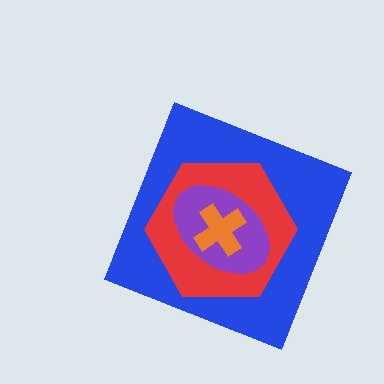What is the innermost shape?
The orange cross.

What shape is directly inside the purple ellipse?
The orange cross.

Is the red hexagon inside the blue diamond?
Yes.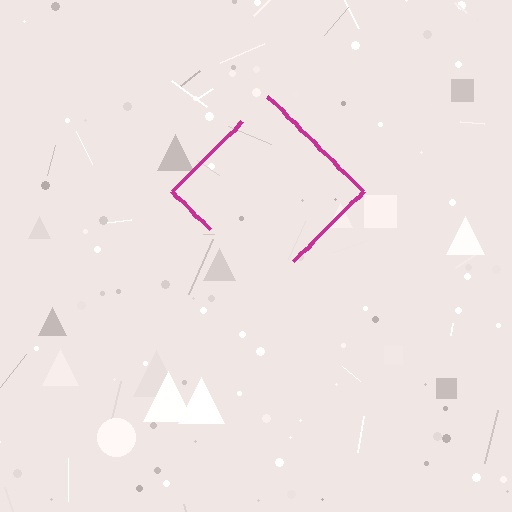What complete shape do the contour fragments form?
The contour fragments form a diamond.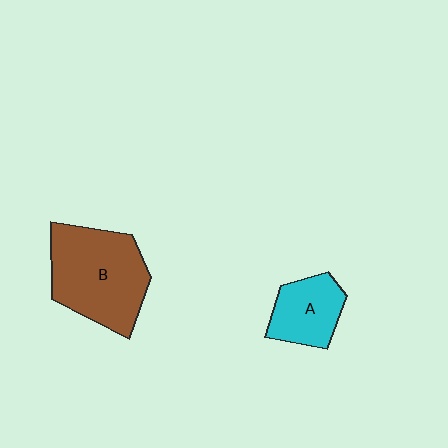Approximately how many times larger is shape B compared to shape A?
Approximately 1.9 times.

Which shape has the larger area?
Shape B (brown).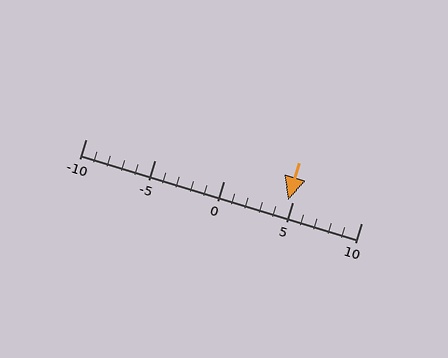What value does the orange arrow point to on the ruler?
The orange arrow points to approximately 5.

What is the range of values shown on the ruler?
The ruler shows values from -10 to 10.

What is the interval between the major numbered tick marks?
The major tick marks are spaced 5 units apart.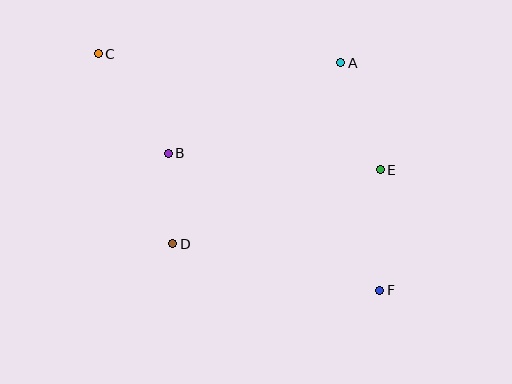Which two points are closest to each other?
Points B and D are closest to each other.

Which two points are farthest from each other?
Points C and F are farthest from each other.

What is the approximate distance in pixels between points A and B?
The distance between A and B is approximately 195 pixels.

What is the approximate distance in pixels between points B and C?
The distance between B and C is approximately 122 pixels.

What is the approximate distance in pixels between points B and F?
The distance between B and F is approximately 252 pixels.